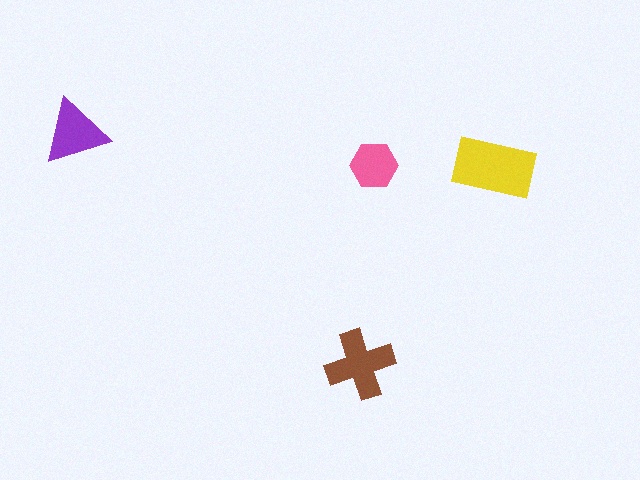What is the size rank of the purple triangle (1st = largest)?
3rd.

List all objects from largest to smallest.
The yellow rectangle, the brown cross, the purple triangle, the pink hexagon.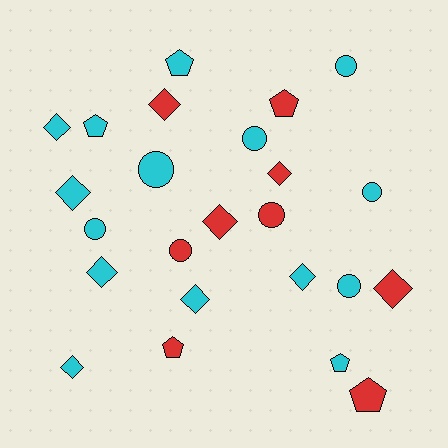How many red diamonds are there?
There are 4 red diamonds.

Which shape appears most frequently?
Diamond, with 10 objects.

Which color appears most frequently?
Cyan, with 15 objects.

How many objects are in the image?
There are 24 objects.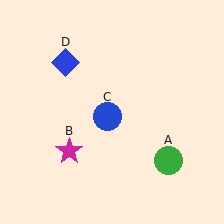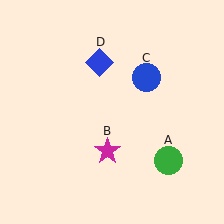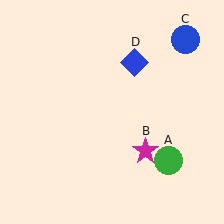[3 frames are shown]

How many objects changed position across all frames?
3 objects changed position: magenta star (object B), blue circle (object C), blue diamond (object D).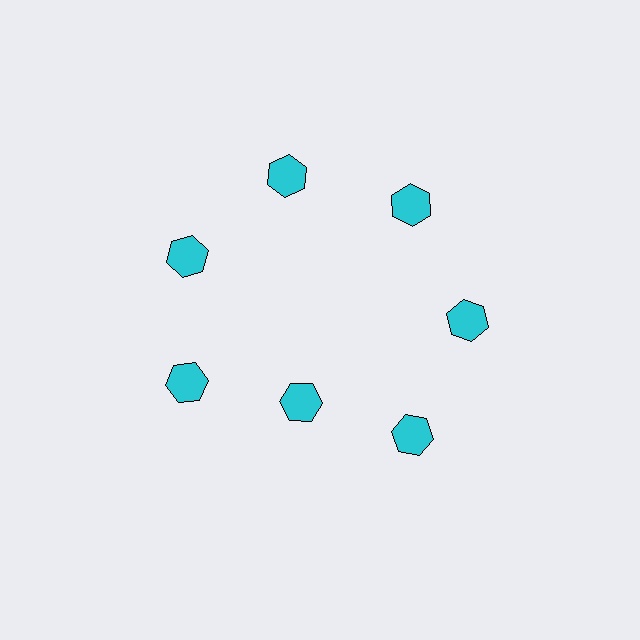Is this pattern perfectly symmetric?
No. The 7 cyan hexagons are arranged in a ring, but one element near the 6 o'clock position is pulled inward toward the center, breaking the 7-fold rotational symmetry.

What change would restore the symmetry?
The symmetry would be restored by moving it outward, back onto the ring so that all 7 hexagons sit at equal angles and equal distance from the center.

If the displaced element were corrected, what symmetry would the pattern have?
It would have 7-fold rotational symmetry — the pattern would map onto itself every 51 degrees.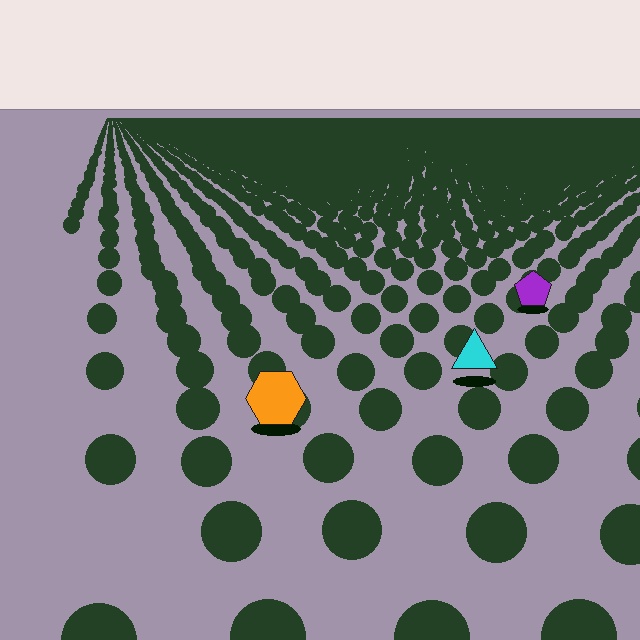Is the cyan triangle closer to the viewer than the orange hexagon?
No. The orange hexagon is closer — you can tell from the texture gradient: the ground texture is coarser near it.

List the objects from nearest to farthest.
From nearest to farthest: the orange hexagon, the cyan triangle, the purple pentagon.